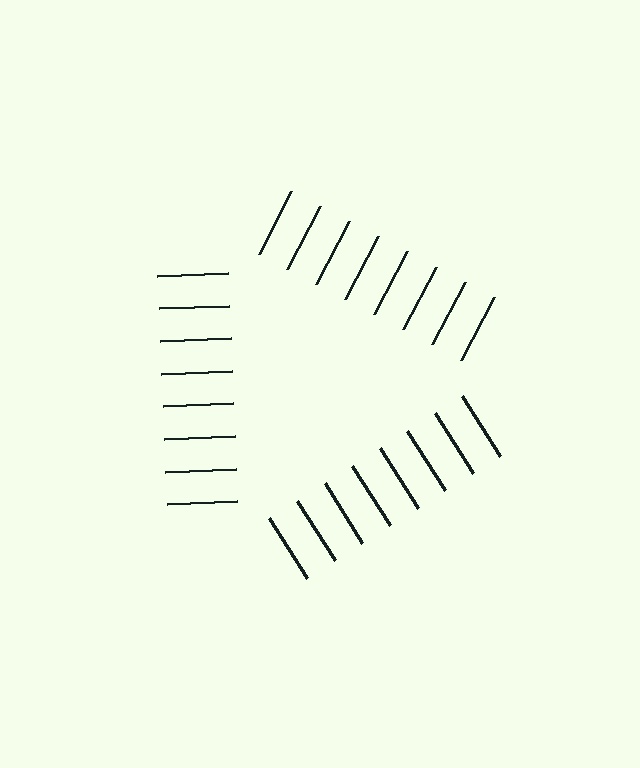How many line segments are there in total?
24 — 8 along each of the 3 edges.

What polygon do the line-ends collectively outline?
An illusory triangle — the line segments terminate on its edges but no continuous stroke is drawn.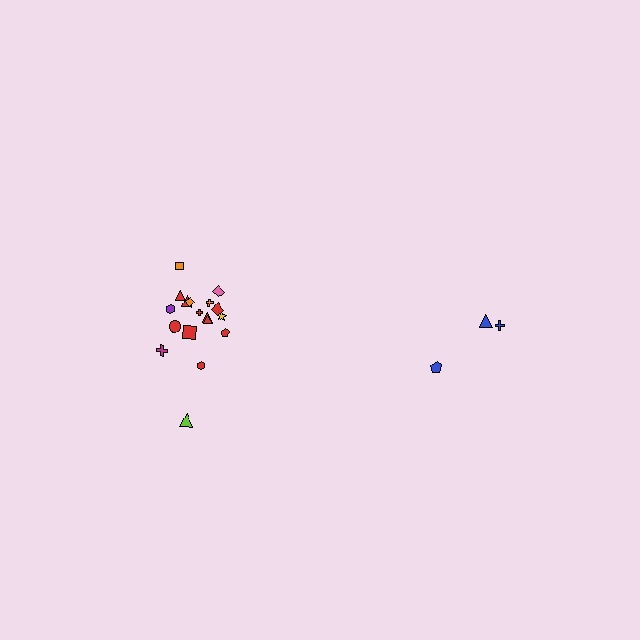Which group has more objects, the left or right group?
The left group.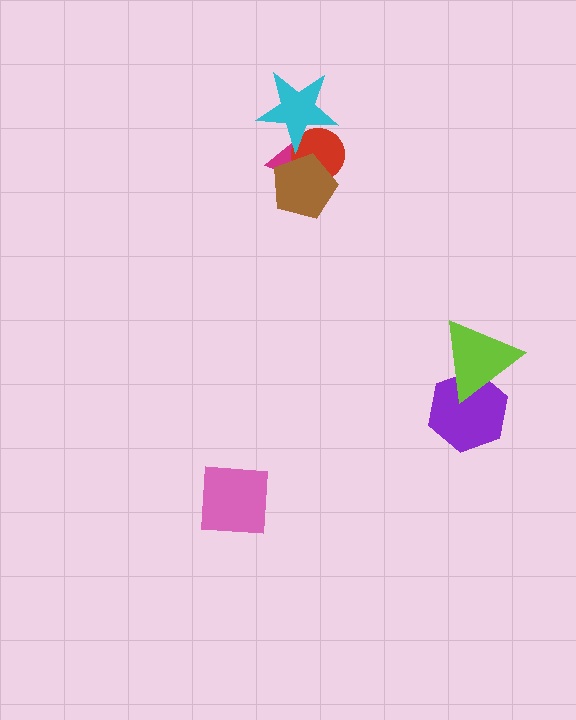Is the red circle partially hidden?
Yes, it is partially covered by another shape.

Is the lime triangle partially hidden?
No, no other shape covers it.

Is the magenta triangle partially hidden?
Yes, it is partially covered by another shape.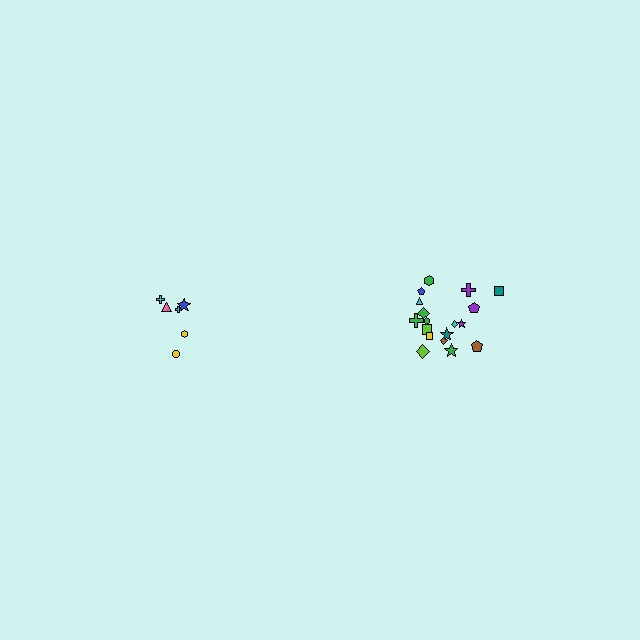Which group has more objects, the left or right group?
The right group.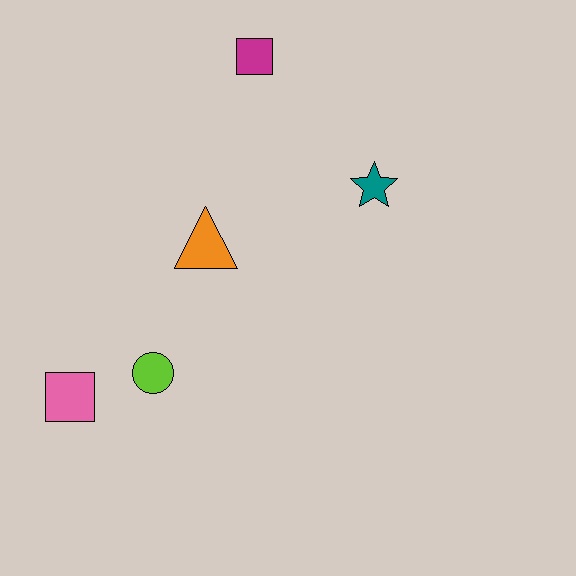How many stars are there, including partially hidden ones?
There is 1 star.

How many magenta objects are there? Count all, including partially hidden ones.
There is 1 magenta object.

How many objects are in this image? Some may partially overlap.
There are 5 objects.